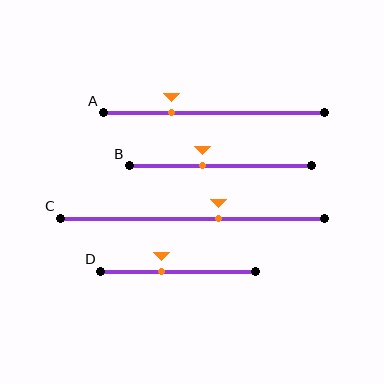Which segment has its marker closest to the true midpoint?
Segment B has its marker closest to the true midpoint.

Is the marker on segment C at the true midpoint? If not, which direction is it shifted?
No, the marker on segment C is shifted to the right by about 10% of the segment length.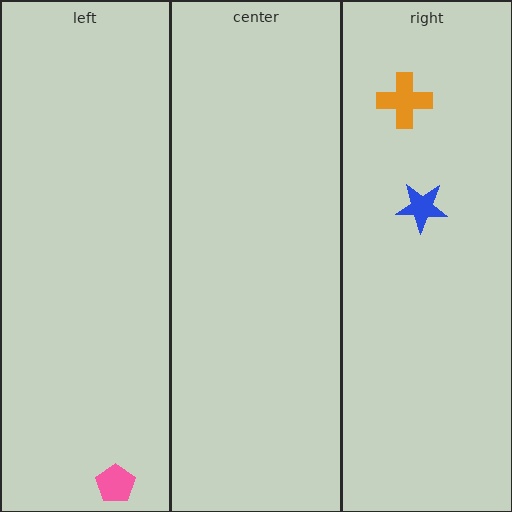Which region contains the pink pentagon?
The left region.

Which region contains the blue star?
The right region.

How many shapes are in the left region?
1.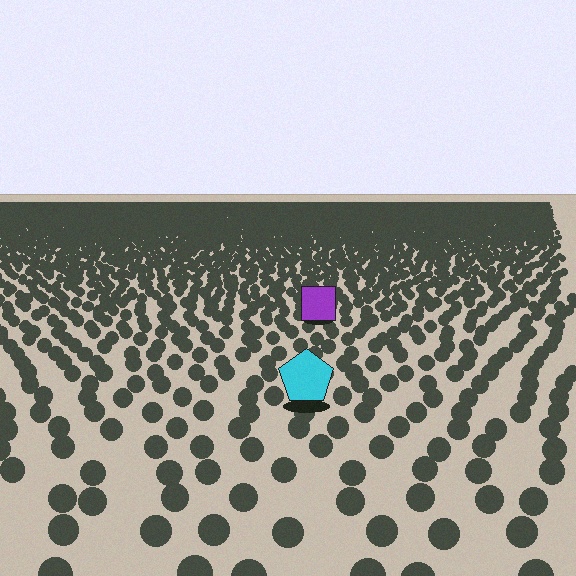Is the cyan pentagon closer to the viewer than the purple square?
Yes. The cyan pentagon is closer — you can tell from the texture gradient: the ground texture is coarser near it.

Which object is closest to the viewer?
The cyan pentagon is closest. The texture marks near it are larger and more spread out.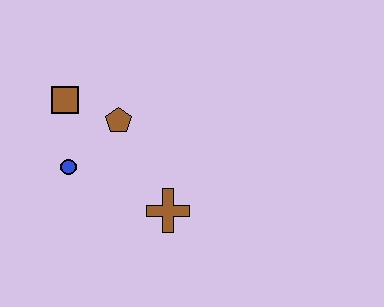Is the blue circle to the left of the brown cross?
Yes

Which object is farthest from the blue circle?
The brown cross is farthest from the blue circle.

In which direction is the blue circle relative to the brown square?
The blue circle is below the brown square.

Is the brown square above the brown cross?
Yes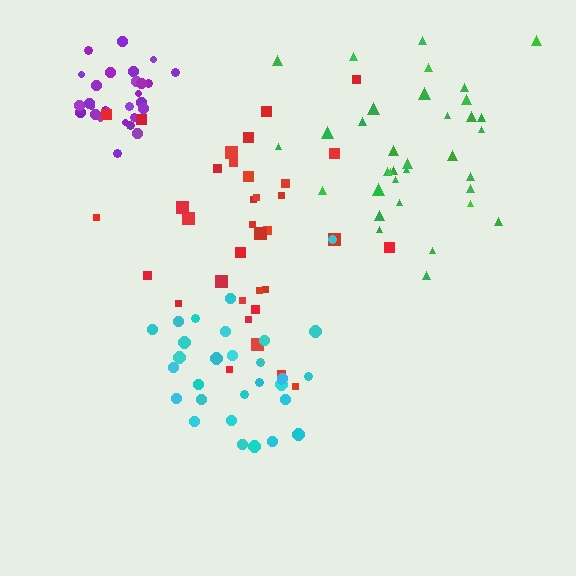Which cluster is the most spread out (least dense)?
Red.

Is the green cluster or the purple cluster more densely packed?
Purple.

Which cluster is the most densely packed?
Purple.